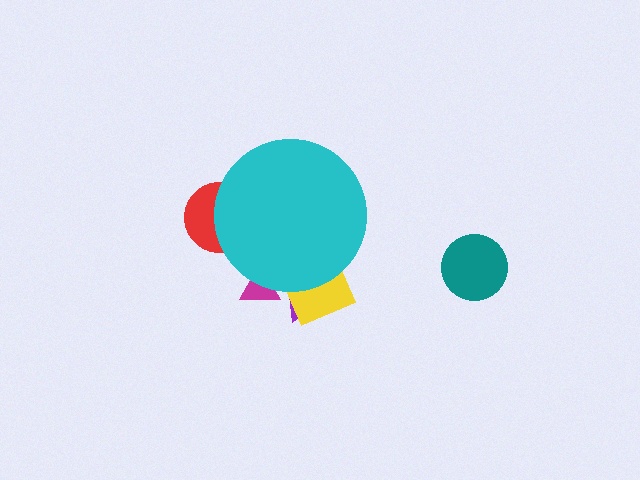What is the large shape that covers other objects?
A cyan circle.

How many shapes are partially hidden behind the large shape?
4 shapes are partially hidden.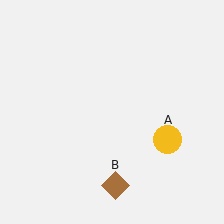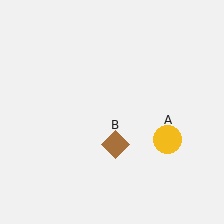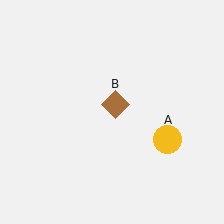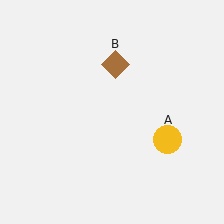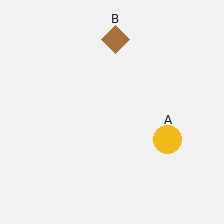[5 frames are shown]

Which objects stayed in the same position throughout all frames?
Yellow circle (object A) remained stationary.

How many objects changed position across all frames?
1 object changed position: brown diamond (object B).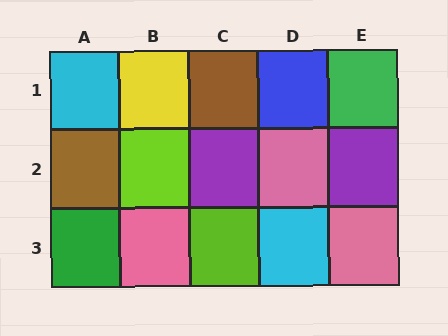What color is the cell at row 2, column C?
Purple.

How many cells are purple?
2 cells are purple.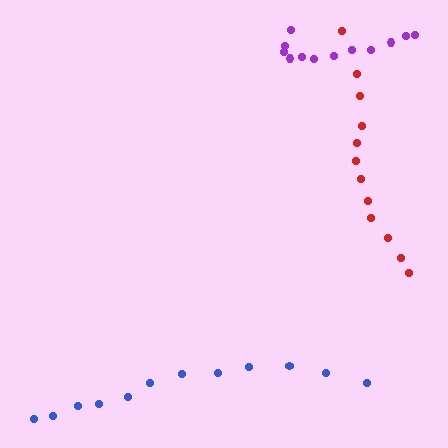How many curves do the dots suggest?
There are 3 distinct paths.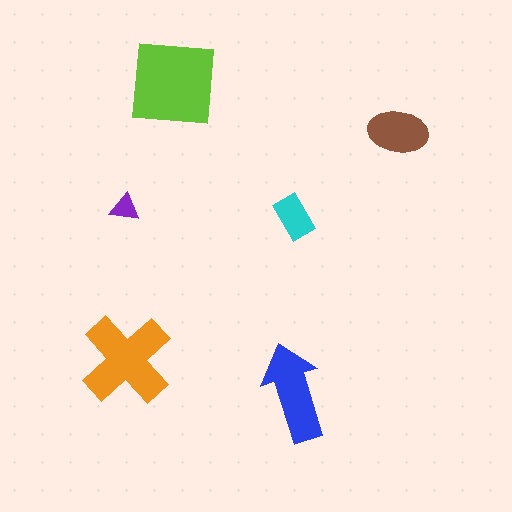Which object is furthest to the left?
The purple triangle is leftmost.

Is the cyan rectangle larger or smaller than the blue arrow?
Smaller.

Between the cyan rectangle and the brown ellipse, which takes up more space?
The brown ellipse.